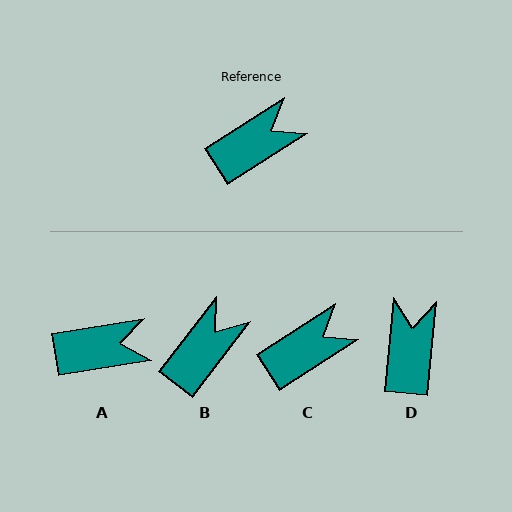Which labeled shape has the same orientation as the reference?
C.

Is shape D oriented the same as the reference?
No, it is off by about 52 degrees.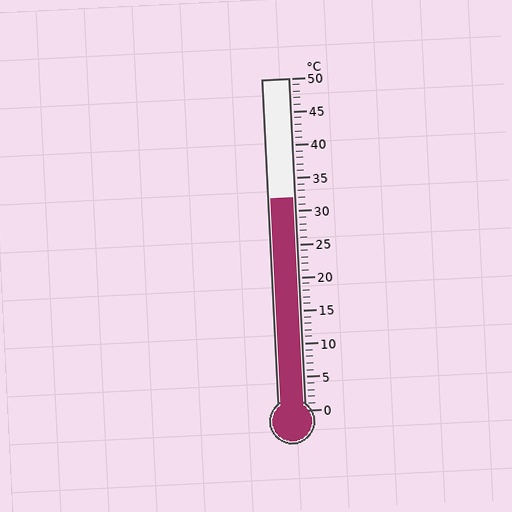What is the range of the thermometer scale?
The thermometer scale ranges from 0°C to 50°C.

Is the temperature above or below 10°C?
The temperature is above 10°C.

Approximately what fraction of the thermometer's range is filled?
The thermometer is filled to approximately 65% of its range.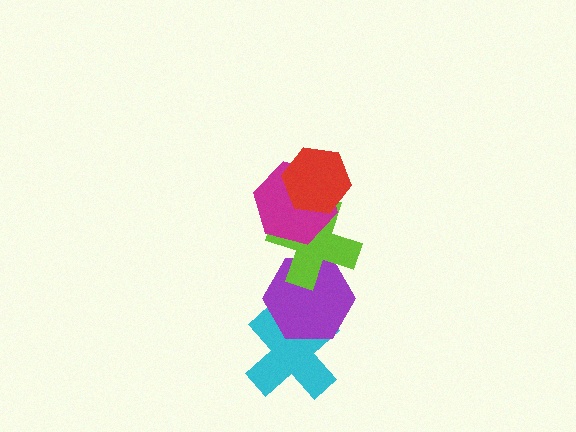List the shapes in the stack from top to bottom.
From top to bottom: the red hexagon, the magenta hexagon, the lime cross, the purple hexagon, the cyan cross.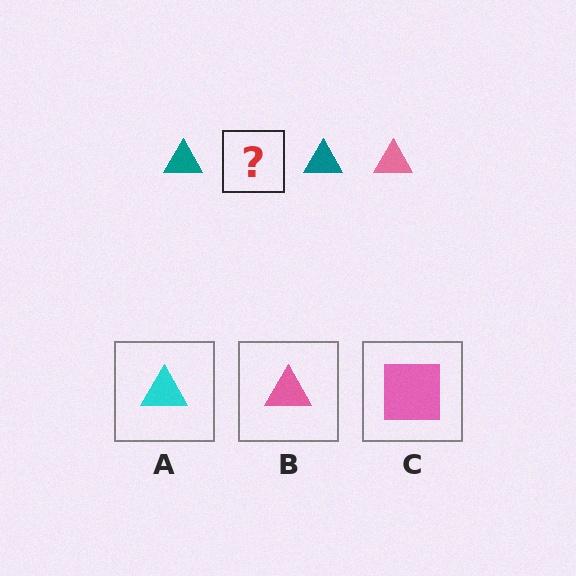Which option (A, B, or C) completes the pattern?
B.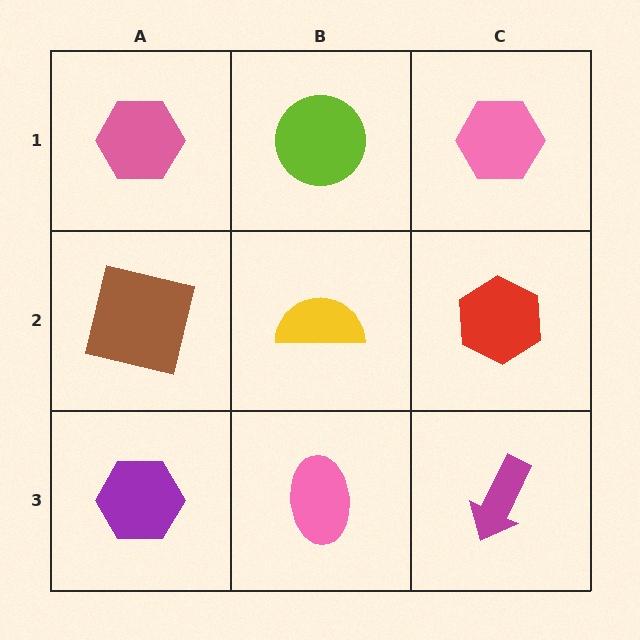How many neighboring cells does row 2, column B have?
4.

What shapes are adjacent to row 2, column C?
A pink hexagon (row 1, column C), a magenta arrow (row 3, column C), a yellow semicircle (row 2, column B).